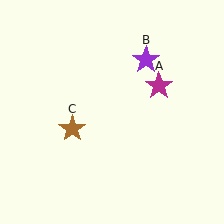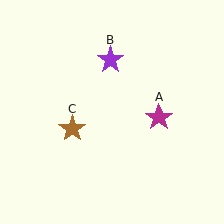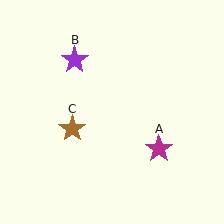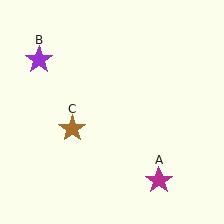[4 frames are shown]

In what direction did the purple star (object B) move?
The purple star (object B) moved left.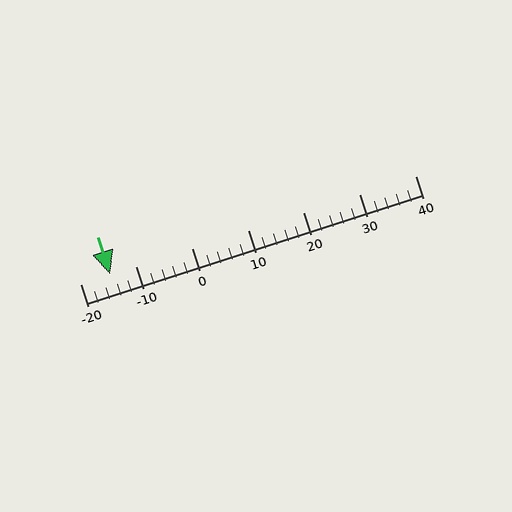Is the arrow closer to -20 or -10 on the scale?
The arrow is closer to -10.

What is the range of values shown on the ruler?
The ruler shows values from -20 to 40.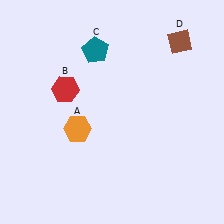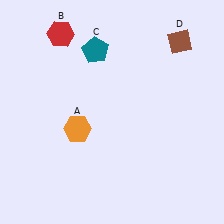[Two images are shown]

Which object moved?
The red hexagon (B) moved up.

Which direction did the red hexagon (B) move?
The red hexagon (B) moved up.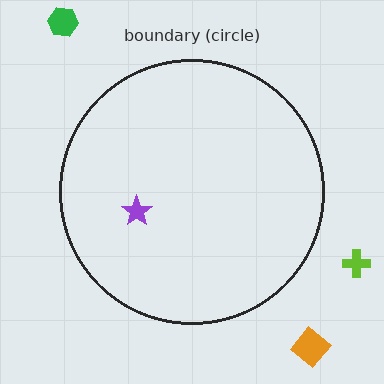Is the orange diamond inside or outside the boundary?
Outside.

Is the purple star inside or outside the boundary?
Inside.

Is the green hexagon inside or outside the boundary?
Outside.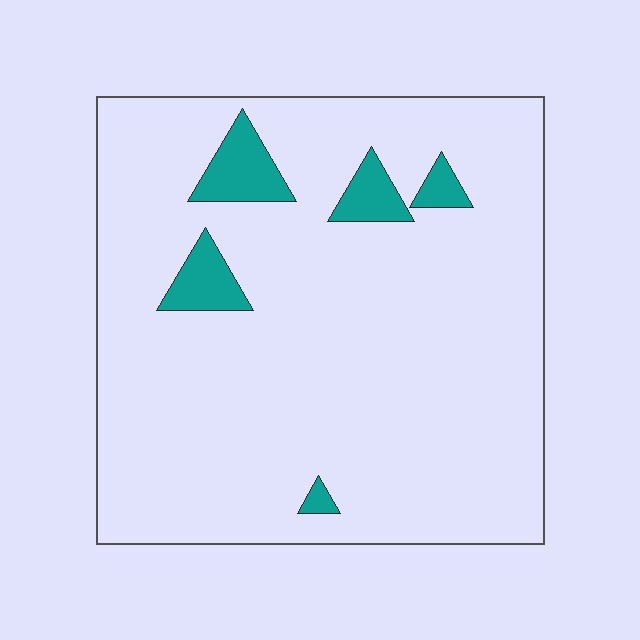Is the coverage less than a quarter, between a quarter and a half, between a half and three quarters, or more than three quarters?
Less than a quarter.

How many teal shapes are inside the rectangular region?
5.